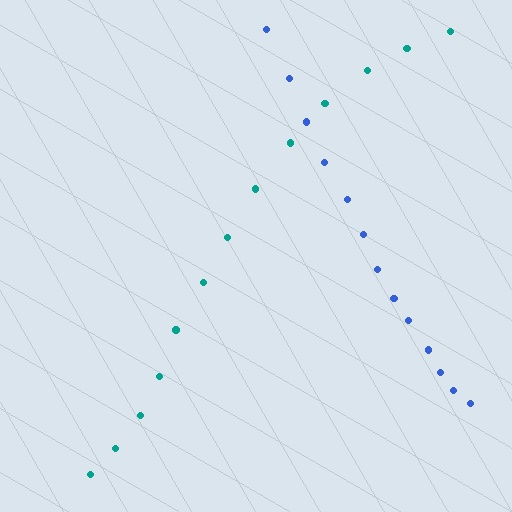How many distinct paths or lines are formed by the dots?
There are 2 distinct paths.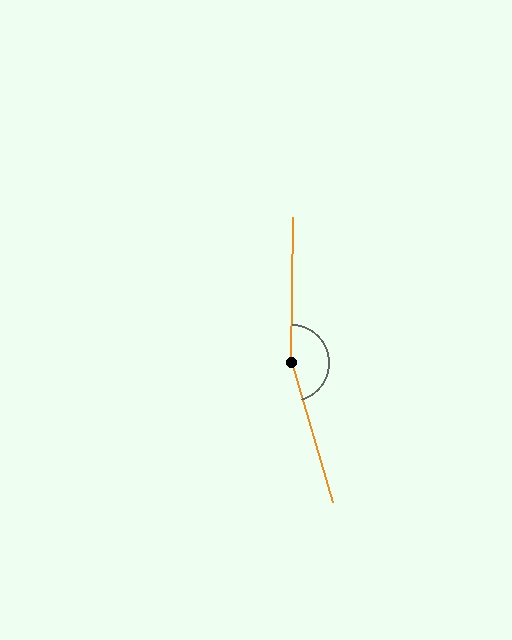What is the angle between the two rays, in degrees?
Approximately 163 degrees.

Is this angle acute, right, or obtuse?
It is obtuse.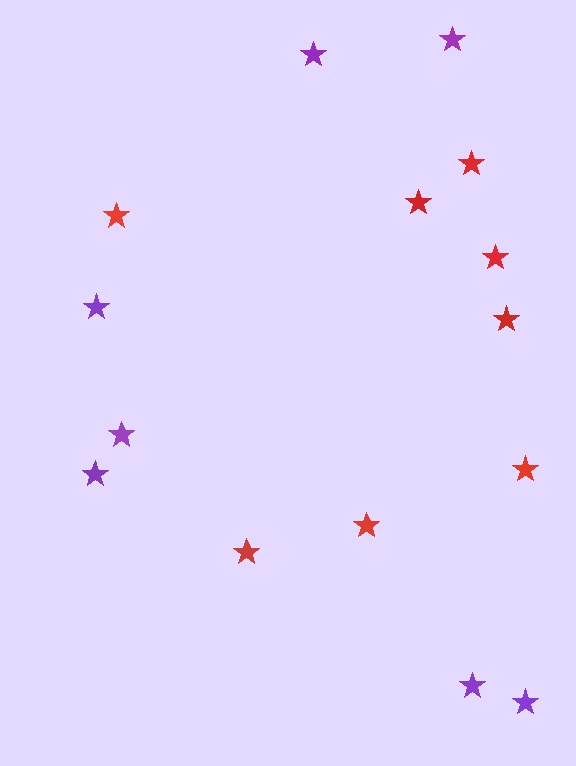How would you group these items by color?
There are 2 groups: one group of purple stars (7) and one group of red stars (8).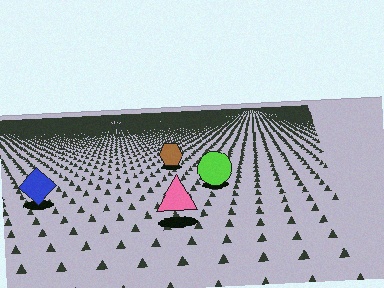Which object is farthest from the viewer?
The brown hexagon is farthest from the viewer. It appears smaller and the ground texture around it is denser.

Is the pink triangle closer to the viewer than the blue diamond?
Yes. The pink triangle is closer — you can tell from the texture gradient: the ground texture is coarser near it.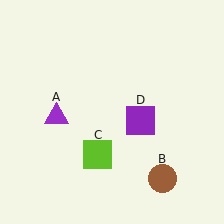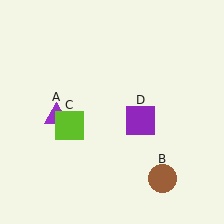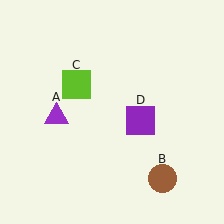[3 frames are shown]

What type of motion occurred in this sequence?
The lime square (object C) rotated clockwise around the center of the scene.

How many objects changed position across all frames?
1 object changed position: lime square (object C).